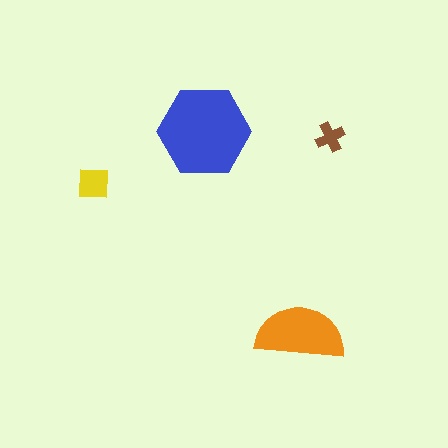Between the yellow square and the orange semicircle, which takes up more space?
The orange semicircle.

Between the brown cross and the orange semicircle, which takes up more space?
The orange semicircle.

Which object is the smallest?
The brown cross.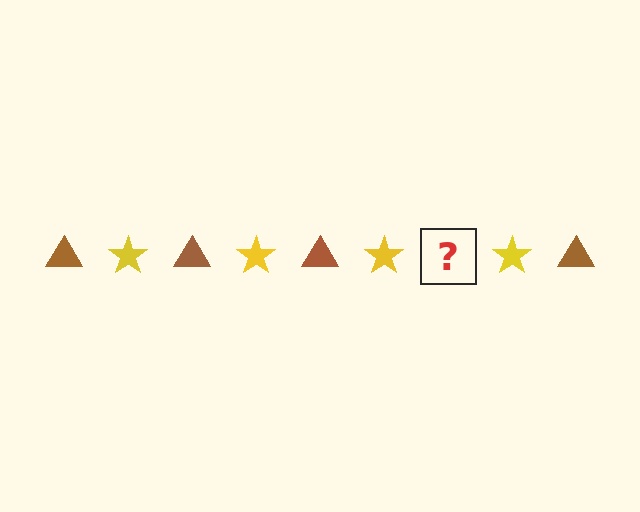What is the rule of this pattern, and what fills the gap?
The rule is that the pattern alternates between brown triangle and yellow star. The gap should be filled with a brown triangle.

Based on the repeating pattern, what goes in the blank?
The blank should be a brown triangle.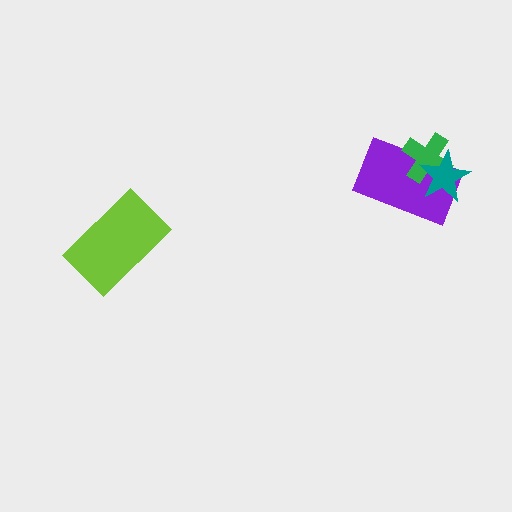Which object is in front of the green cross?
The teal star is in front of the green cross.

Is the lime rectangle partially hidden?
No, no other shape covers it.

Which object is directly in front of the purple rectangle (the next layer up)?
The green cross is directly in front of the purple rectangle.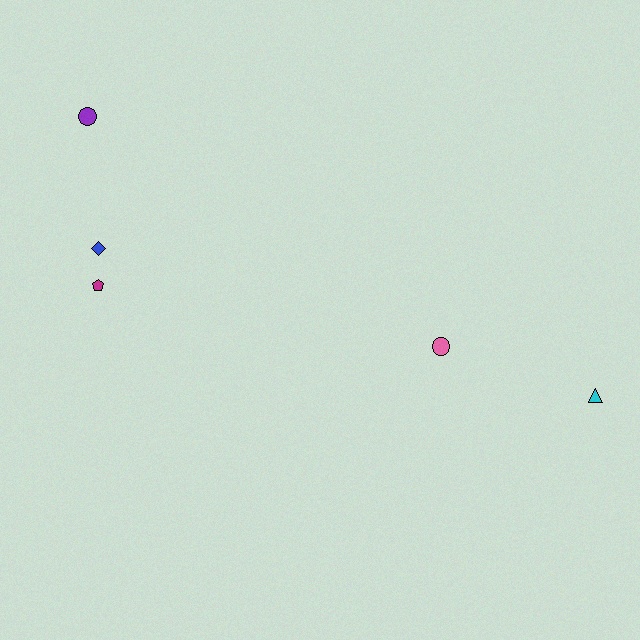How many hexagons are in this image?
There are no hexagons.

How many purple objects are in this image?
There is 1 purple object.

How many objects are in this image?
There are 5 objects.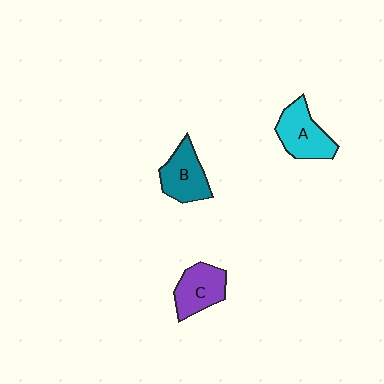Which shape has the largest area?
Shape A (cyan).